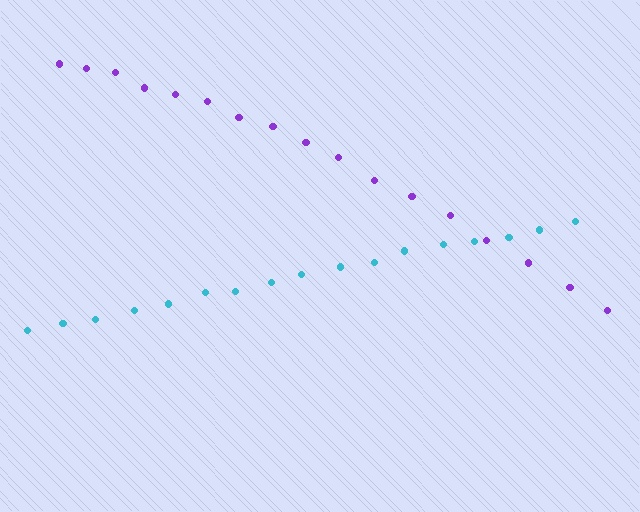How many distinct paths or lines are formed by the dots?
There are 2 distinct paths.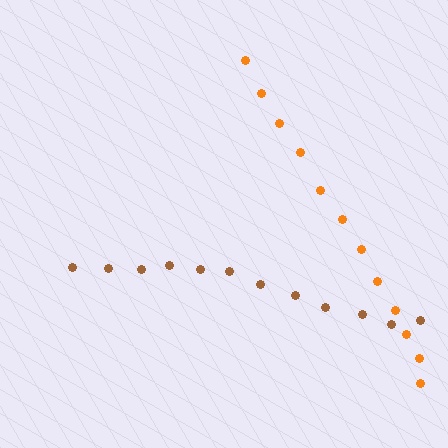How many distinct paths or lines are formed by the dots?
There are 2 distinct paths.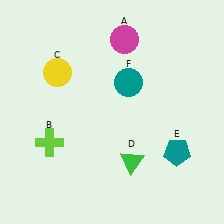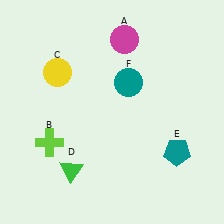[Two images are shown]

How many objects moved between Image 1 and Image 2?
1 object moved between the two images.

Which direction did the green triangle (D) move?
The green triangle (D) moved left.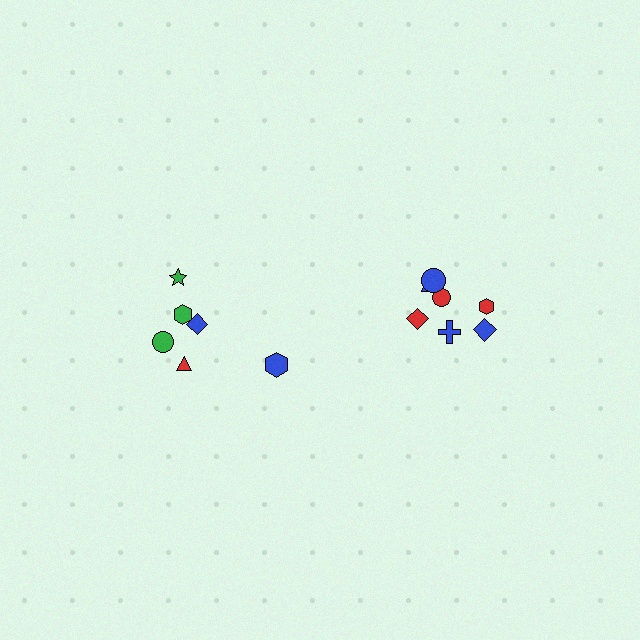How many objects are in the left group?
There are 6 objects.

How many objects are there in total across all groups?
There are 14 objects.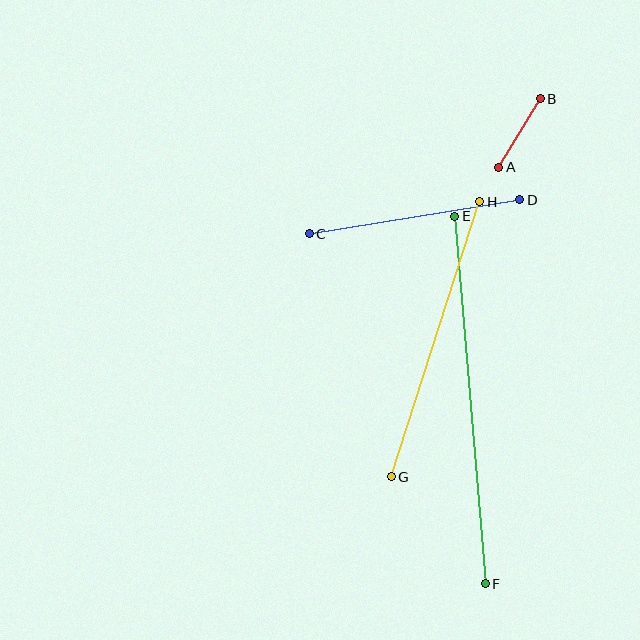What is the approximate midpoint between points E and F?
The midpoint is at approximately (470, 400) pixels.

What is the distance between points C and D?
The distance is approximately 213 pixels.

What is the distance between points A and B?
The distance is approximately 80 pixels.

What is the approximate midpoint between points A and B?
The midpoint is at approximately (519, 133) pixels.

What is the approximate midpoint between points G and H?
The midpoint is at approximately (436, 339) pixels.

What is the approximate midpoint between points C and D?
The midpoint is at approximately (414, 217) pixels.